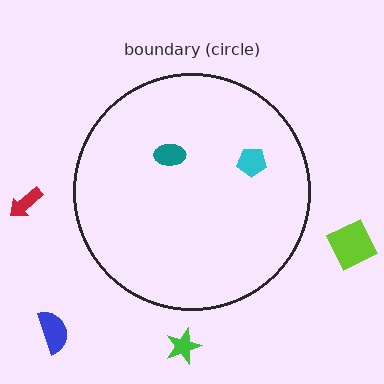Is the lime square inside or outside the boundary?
Outside.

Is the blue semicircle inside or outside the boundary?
Outside.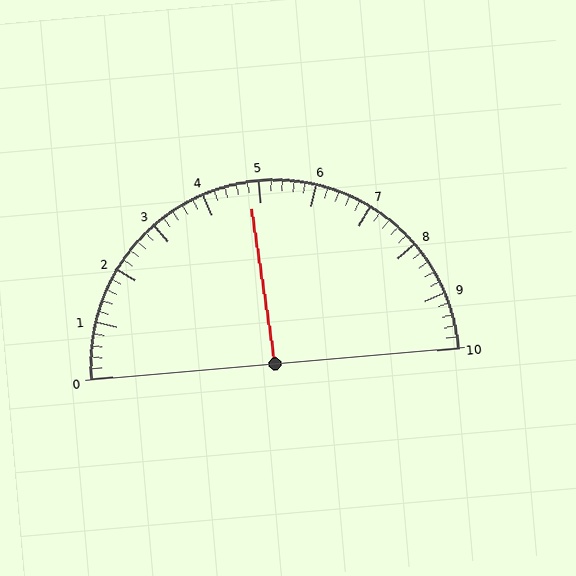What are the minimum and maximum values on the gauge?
The gauge ranges from 0 to 10.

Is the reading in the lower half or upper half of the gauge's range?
The reading is in the lower half of the range (0 to 10).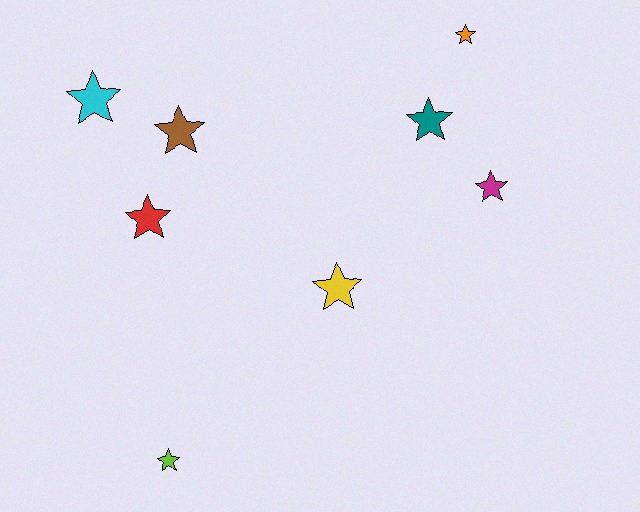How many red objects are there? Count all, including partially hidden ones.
There is 1 red object.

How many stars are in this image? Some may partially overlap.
There are 8 stars.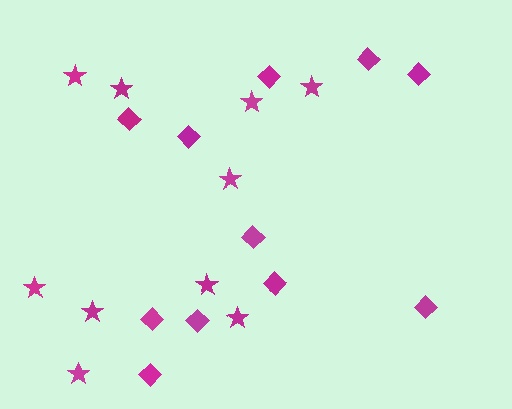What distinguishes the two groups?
There are 2 groups: one group of stars (10) and one group of diamonds (11).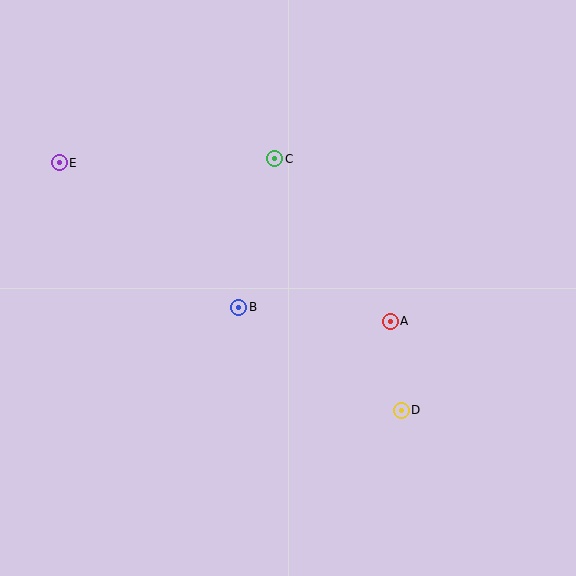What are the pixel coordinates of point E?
Point E is at (59, 163).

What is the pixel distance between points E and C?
The distance between E and C is 216 pixels.